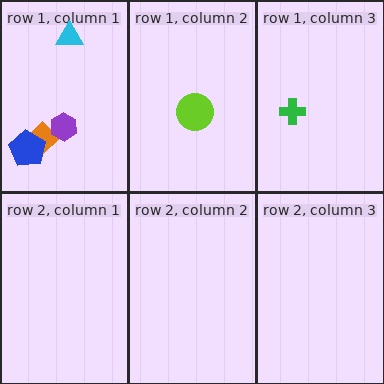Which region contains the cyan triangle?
The row 1, column 1 region.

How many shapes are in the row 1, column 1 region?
4.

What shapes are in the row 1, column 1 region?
The orange diamond, the cyan triangle, the purple hexagon, the blue pentagon.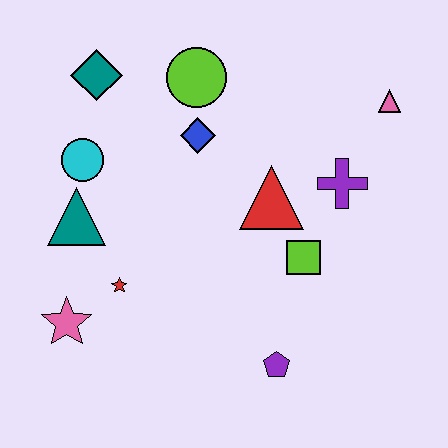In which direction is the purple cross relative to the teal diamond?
The purple cross is to the right of the teal diamond.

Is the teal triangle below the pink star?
No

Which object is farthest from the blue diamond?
The purple pentagon is farthest from the blue diamond.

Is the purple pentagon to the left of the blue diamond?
No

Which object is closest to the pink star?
The red star is closest to the pink star.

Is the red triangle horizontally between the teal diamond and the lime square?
Yes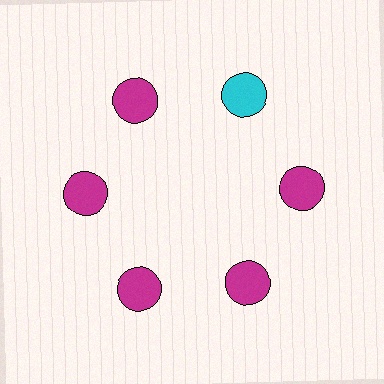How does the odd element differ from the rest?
It has a different color: cyan instead of magenta.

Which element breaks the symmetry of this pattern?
The cyan circle at roughly the 1 o'clock position breaks the symmetry. All other shapes are magenta circles.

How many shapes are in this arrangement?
There are 6 shapes arranged in a ring pattern.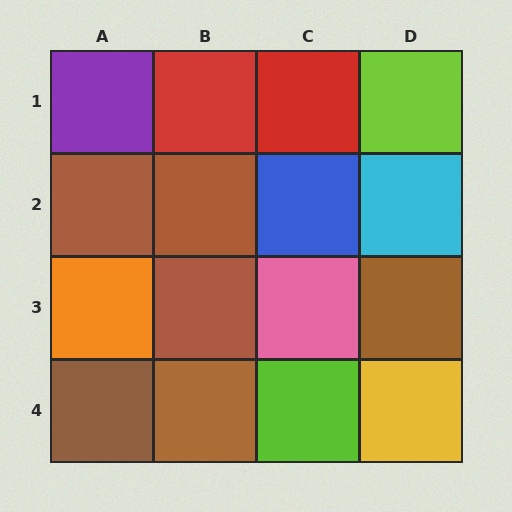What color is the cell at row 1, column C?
Red.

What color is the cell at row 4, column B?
Brown.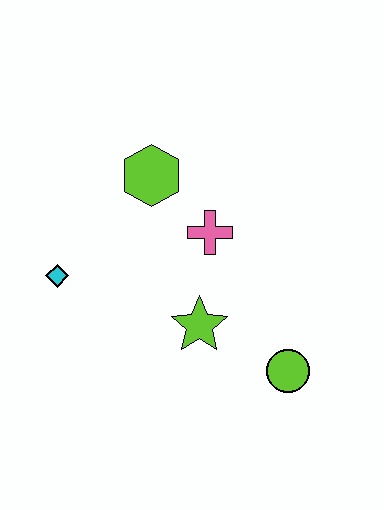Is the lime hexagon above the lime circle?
Yes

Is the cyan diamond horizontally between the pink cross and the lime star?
No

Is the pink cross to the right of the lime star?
Yes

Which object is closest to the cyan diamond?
The lime hexagon is closest to the cyan diamond.